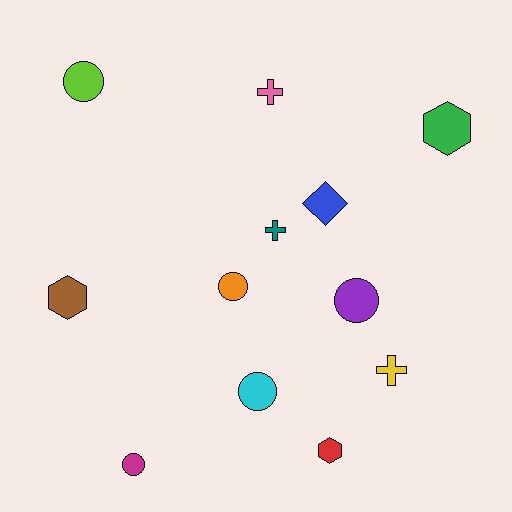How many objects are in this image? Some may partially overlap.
There are 12 objects.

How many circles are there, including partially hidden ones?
There are 5 circles.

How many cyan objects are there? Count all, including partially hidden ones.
There is 1 cyan object.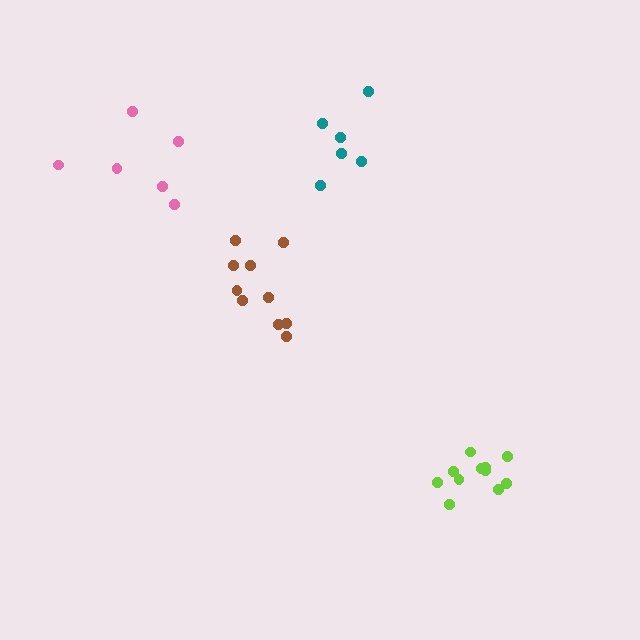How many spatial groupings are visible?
There are 4 spatial groupings.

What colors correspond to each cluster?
The clusters are colored: brown, pink, teal, lime.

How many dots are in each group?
Group 1: 10 dots, Group 2: 6 dots, Group 3: 6 dots, Group 4: 11 dots (33 total).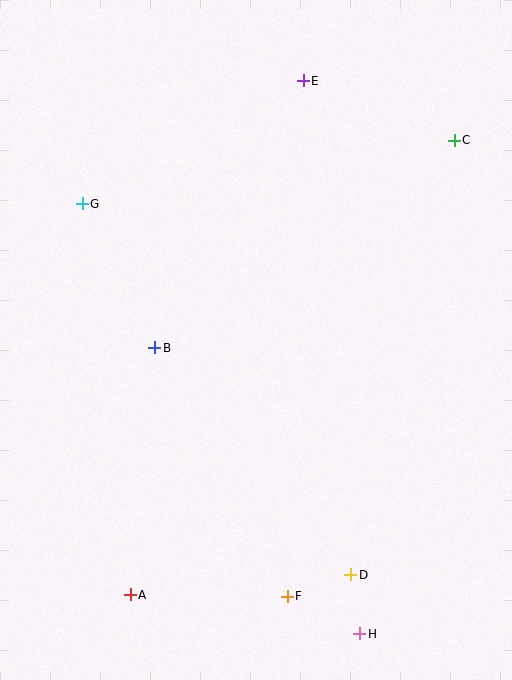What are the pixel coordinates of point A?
Point A is at (130, 595).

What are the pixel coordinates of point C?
Point C is at (454, 140).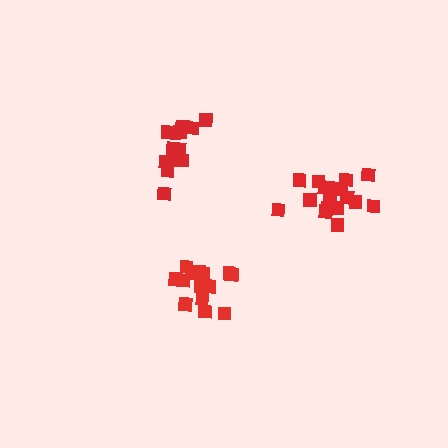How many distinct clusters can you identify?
There are 3 distinct clusters.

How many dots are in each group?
Group 1: 13 dots, Group 2: 15 dots, Group 3: 17 dots (45 total).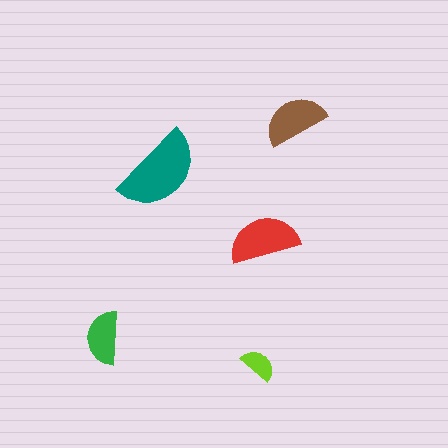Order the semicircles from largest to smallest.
the teal one, the red one, the brown one, the green one, the lime one.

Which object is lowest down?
The lime semicircle is bottommost.